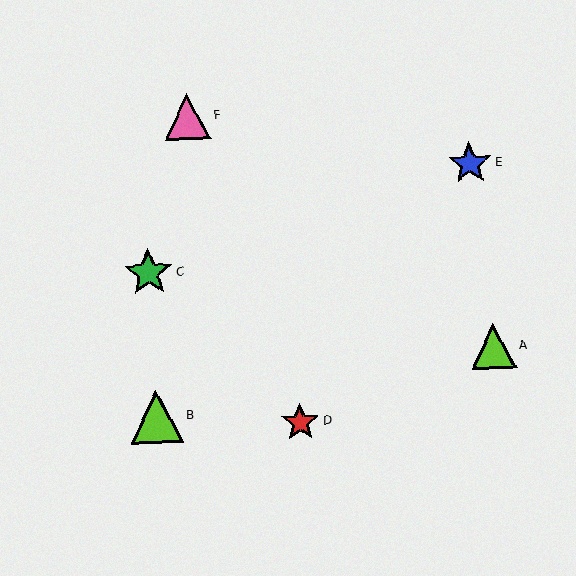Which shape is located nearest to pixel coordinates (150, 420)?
The lime triangle (labeled B) at (157, 416) is nearest to that location.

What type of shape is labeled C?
Shape C is a green star.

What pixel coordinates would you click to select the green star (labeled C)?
Click at (149, 273) to select the green star C.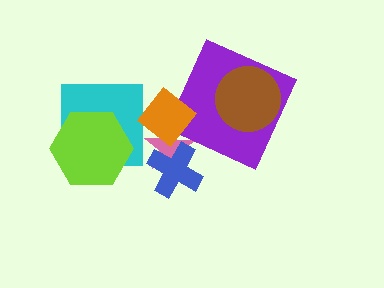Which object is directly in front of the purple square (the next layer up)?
The orange diamond is directly in front of the purple square.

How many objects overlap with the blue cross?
1 object overlaps with the blue cross.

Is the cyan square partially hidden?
Yes, it is partially covered by another shape.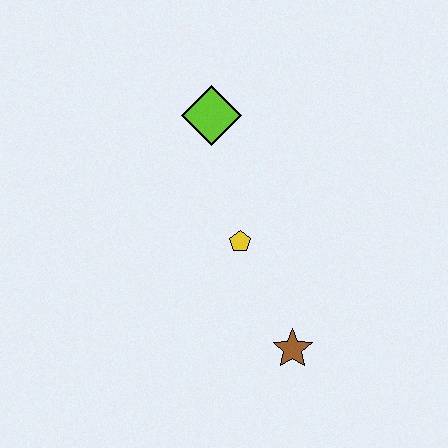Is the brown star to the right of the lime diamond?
Yes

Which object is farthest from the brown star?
The lime diamond is farthest from the brown star.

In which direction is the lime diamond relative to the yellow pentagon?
The lime diamond is above the yellow pentagon.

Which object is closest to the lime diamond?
The yellow pentagon is closest to the lime diamond.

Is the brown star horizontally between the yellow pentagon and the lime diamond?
No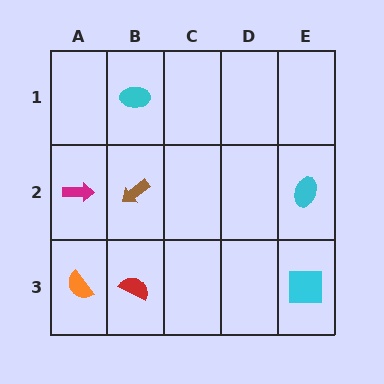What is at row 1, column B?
A cyan ellipse.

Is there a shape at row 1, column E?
No, that cell is empty.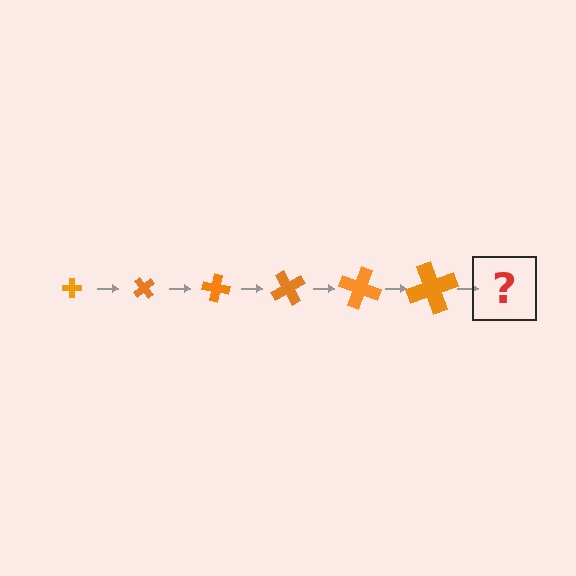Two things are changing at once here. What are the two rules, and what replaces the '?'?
The two rules are that the cross grows larger each step and it rotates 50 degrees each step. The '?' should be a cross, larger than the previous one and rotated 300 degrees from the start.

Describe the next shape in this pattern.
It should be a cross, larger than the previous one and rotated 300 degrees from the start.